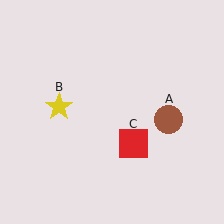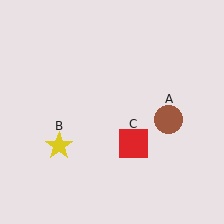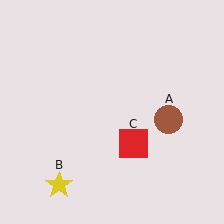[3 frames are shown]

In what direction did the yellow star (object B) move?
The yellow star (object B) moved down.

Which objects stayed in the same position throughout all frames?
Brown circle (object A) and red square (object C) remained stationary.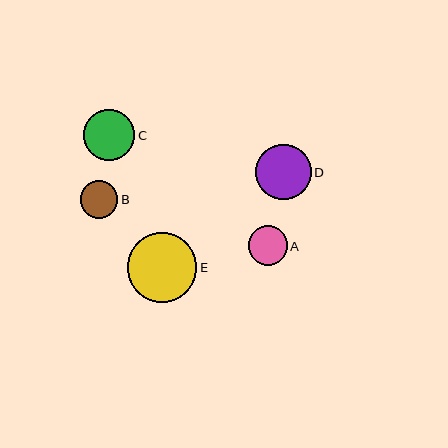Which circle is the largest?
Circle E is the largest with a size of approximately 70 pixels.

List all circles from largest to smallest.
From largest to smallest: E, D, C, A, B.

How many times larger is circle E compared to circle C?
Circle E is approximately 1.4 times the size of circle C.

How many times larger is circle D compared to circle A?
Circle D is approximately 1.4 times the size of circle A.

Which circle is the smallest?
Circle B is the smallest with a size of approximately 37 pixels.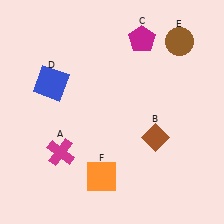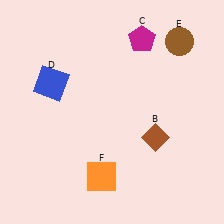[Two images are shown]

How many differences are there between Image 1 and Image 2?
There is 1 difference between the two images.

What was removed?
The magenta cross (A) was removed in Image 2.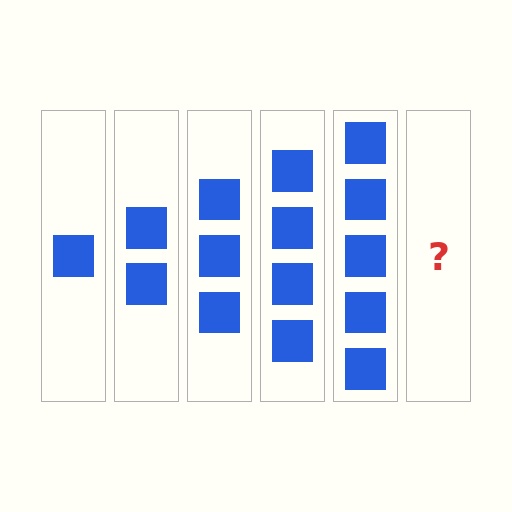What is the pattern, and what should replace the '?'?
The pattern is that each step adds one more square. The '?' should be 6 squares.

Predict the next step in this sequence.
The next step is 6 squares.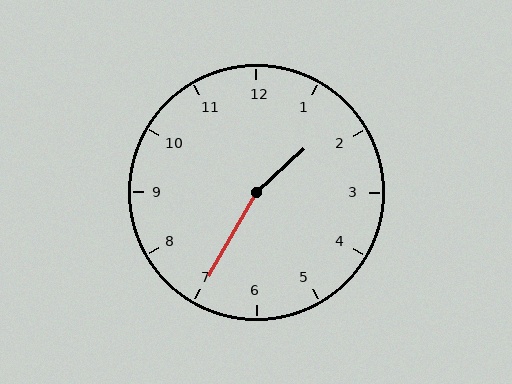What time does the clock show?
1:35.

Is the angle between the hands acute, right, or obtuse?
It is obtuse.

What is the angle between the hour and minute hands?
Approximately 162 degrees.